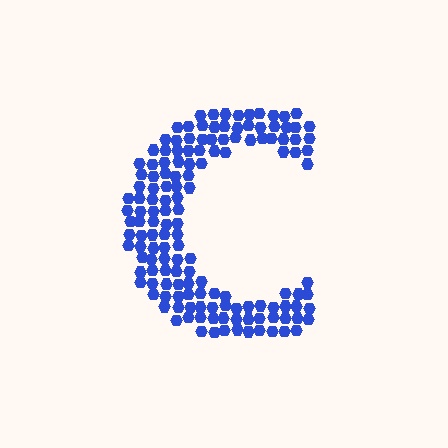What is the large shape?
The large shape is the letter C.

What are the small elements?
The small elements are hexagons.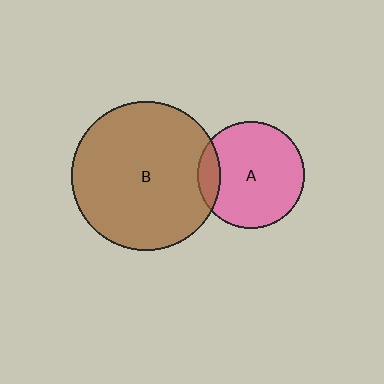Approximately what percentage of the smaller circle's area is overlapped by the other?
Approximately 10%.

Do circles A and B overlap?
Yes.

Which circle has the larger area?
Circle B (brown).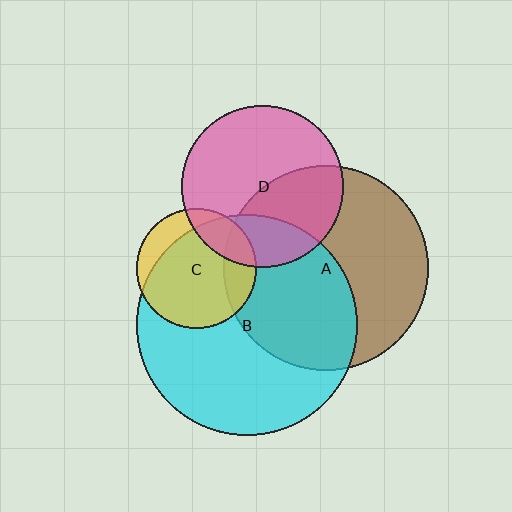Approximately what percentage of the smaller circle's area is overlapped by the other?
Approximately 20%.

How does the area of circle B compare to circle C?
Approximately 3.4 times.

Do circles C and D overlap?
Yes.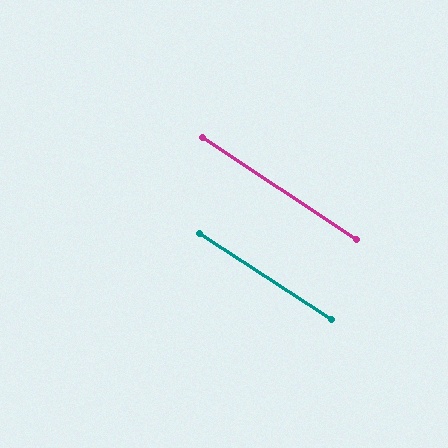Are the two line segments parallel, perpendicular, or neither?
Parallel — their directions differ by only 0.2°.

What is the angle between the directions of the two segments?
Approximately 0 degrees.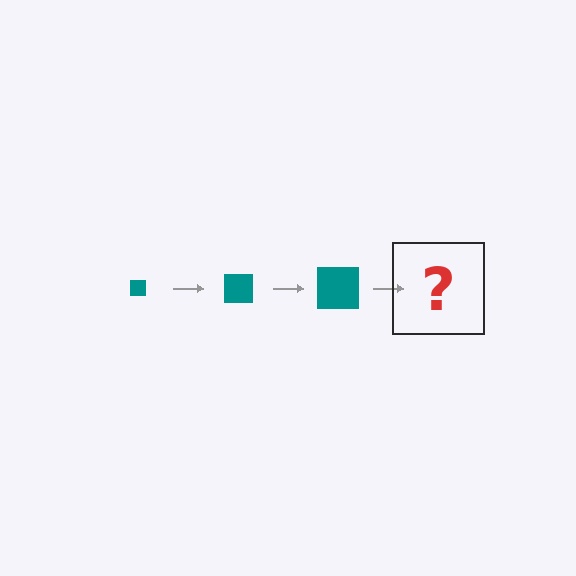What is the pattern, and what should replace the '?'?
The pattern is that the square gets progressively larger each step. The '?' should be a teal square, larger than the previous one.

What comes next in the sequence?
The next element should be a teal square, larger than the previous one.